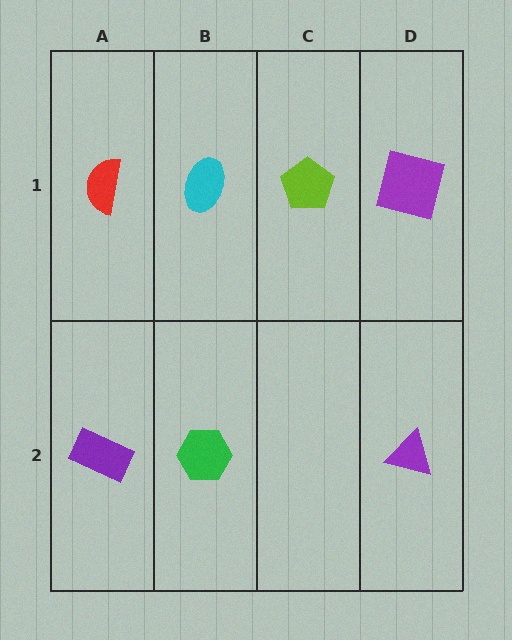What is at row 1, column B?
A cyan ellipse.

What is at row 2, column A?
A purple rectangle.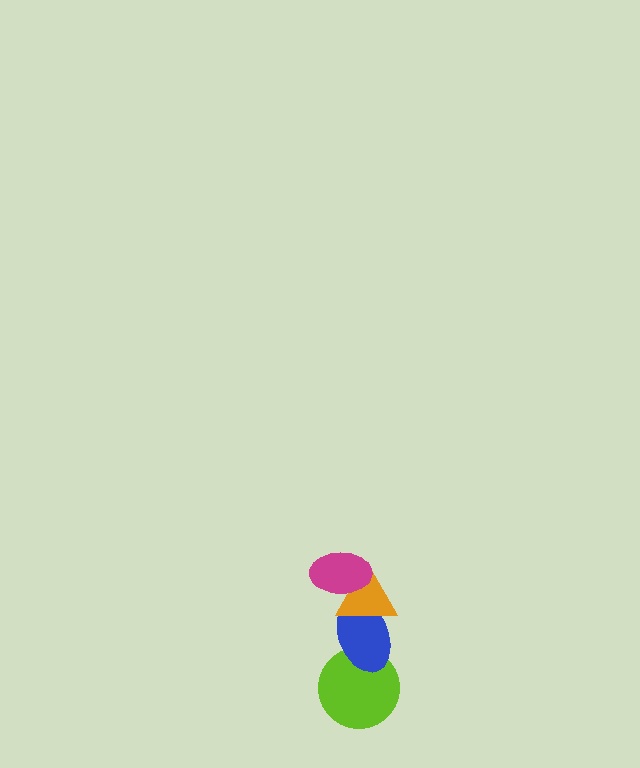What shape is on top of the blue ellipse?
The orange triangle is on top of the blue ellipse.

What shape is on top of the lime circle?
The blue ellipse is on top of the lime circle.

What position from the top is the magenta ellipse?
The magenta ellipse is 1st from the top.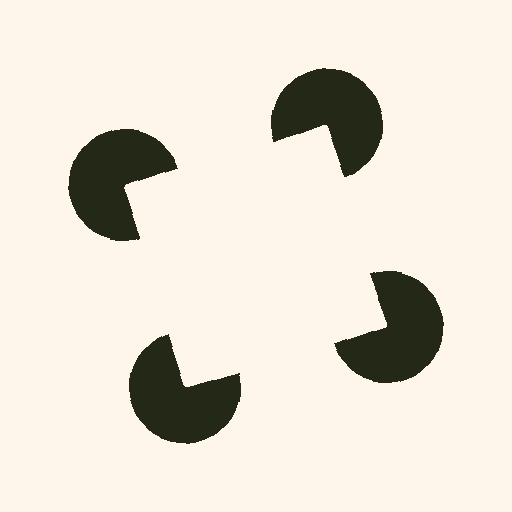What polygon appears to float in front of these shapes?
An illusory square — its edges are inferred from the aligned wedge cuts in the pac-man discs, not physically drawn.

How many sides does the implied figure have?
4 sides.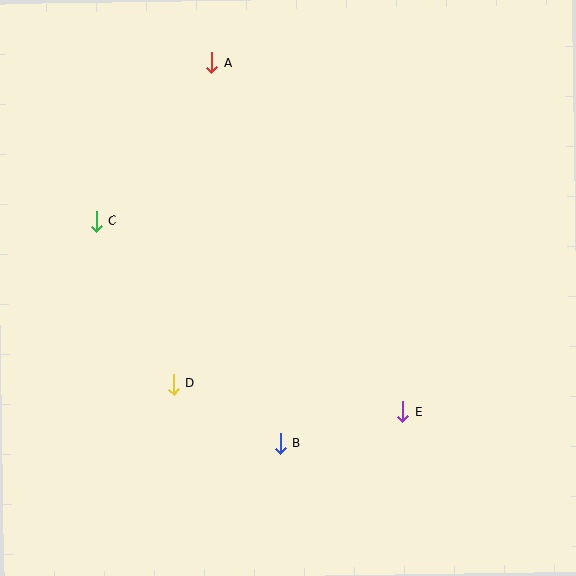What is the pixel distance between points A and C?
The distance between A and C is 196 pixels.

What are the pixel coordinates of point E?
Point E is at (402, 412).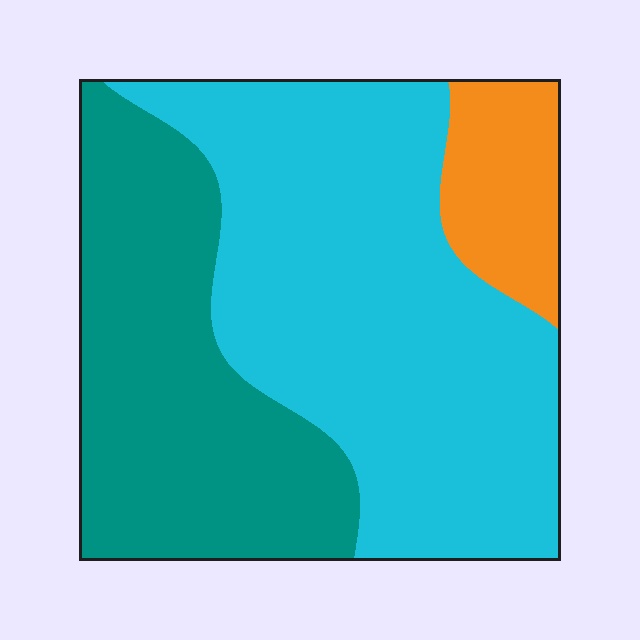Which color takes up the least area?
Orange, at roughly 10%.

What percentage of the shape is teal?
Teal takes up between a quarter and a half of the shape.